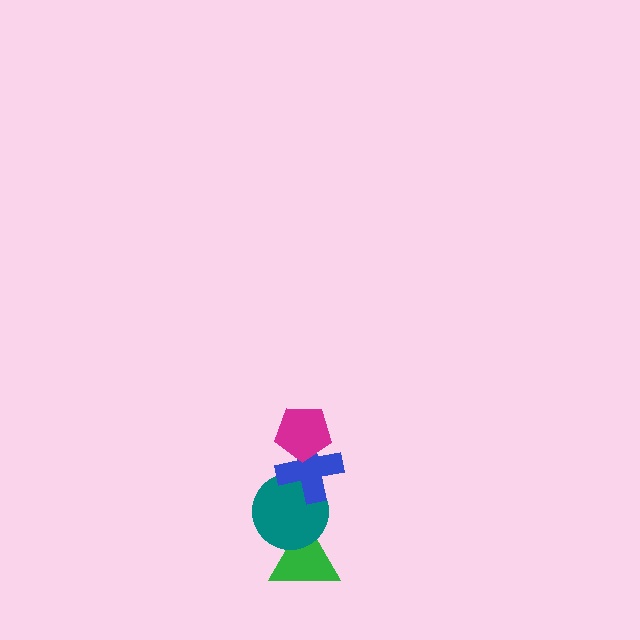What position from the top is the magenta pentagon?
The magenta pentagon is 1st from the top.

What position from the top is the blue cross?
The blue cross is 2nd from the top.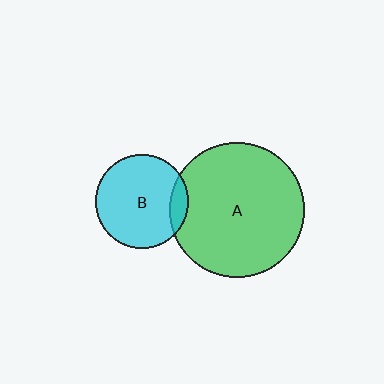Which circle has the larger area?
Circle A (green).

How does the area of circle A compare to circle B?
Approximately 2.1 times.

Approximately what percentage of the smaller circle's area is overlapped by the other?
Approximately 10%.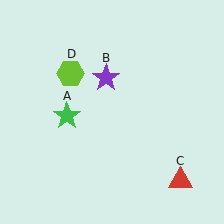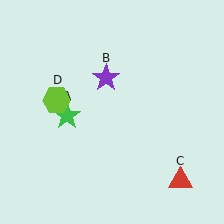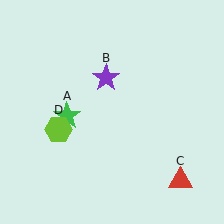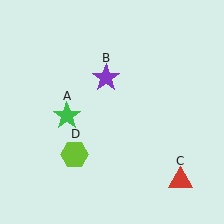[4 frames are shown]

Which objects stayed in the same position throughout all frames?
Green star (object A) and purple star (object B) and red triangle (object C) remained stationary.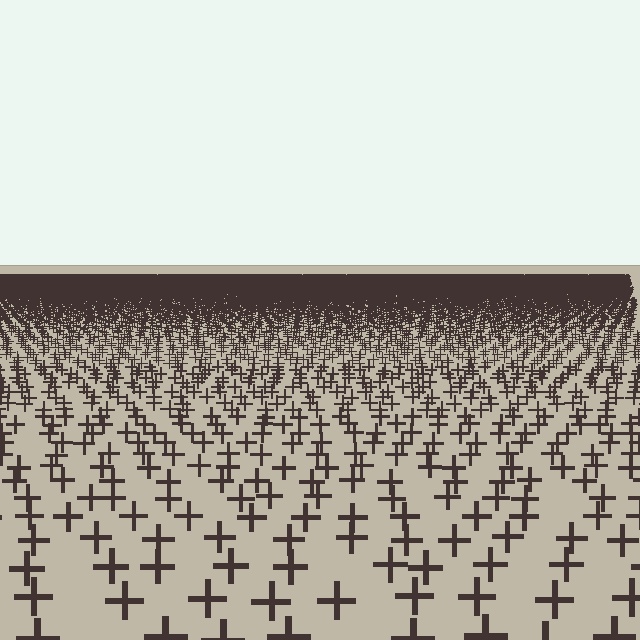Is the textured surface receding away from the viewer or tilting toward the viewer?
The surface is receding away from the viewer. Texture elements get smaller and denser toward the top.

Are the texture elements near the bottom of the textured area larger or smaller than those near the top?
Larger. Near the bottom, elements are closer to the viewer and appear at a bigger on-screen size.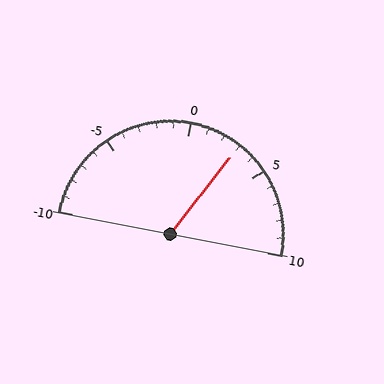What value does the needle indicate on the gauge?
The needle indicates approximately 3.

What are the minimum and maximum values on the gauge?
The gauge ranges from -10 to 10.